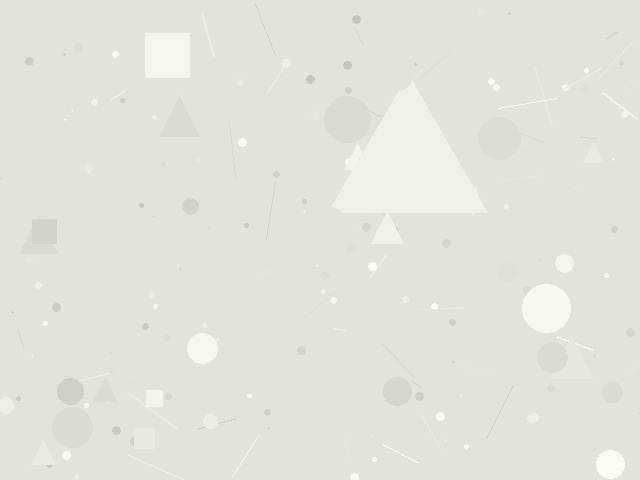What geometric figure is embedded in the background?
A triangle is embedded in the background.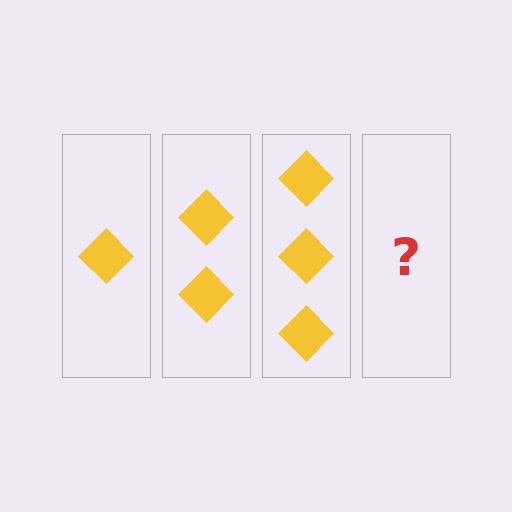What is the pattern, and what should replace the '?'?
The pattern is that each step adds one more diamond. The '?' should be 4 diamonds.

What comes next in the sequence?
The next element should be 4 diamonds.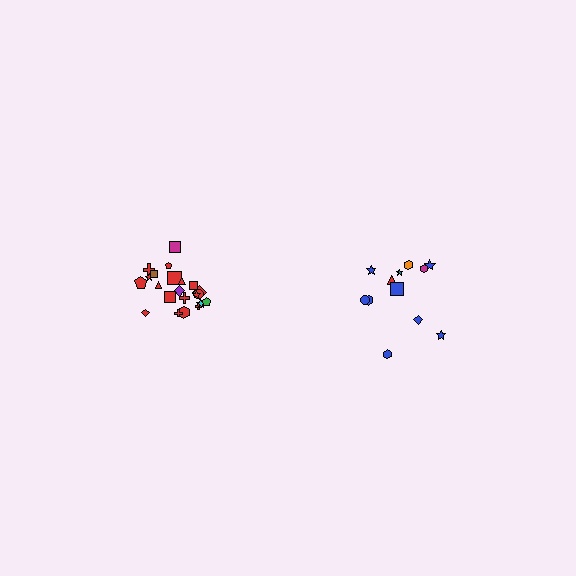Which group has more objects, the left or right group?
The left group.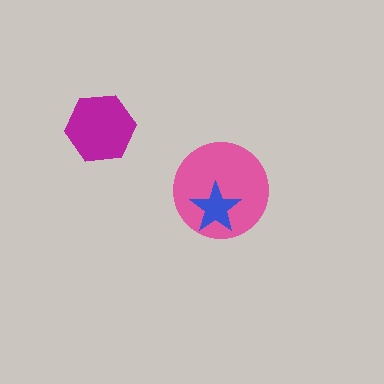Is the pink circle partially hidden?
Yes, it is partially covered by another shape.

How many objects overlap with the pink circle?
1 object overlaps with the pink circle.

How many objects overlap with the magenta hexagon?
0 objects overlap with the magenta hexagon.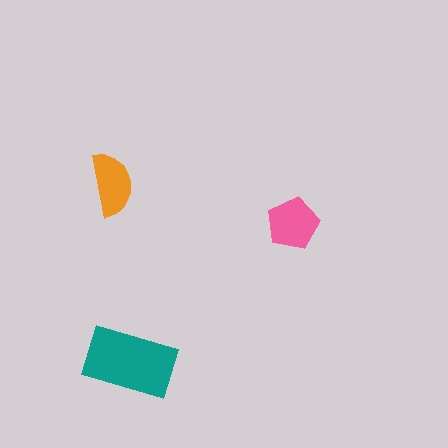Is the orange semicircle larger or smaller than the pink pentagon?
Smaller.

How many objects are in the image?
There are 3 objects in the image.